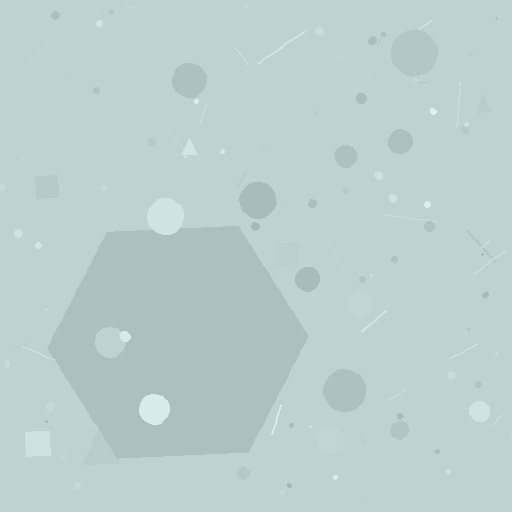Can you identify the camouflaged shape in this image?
The camouflaged shape is a hexagon.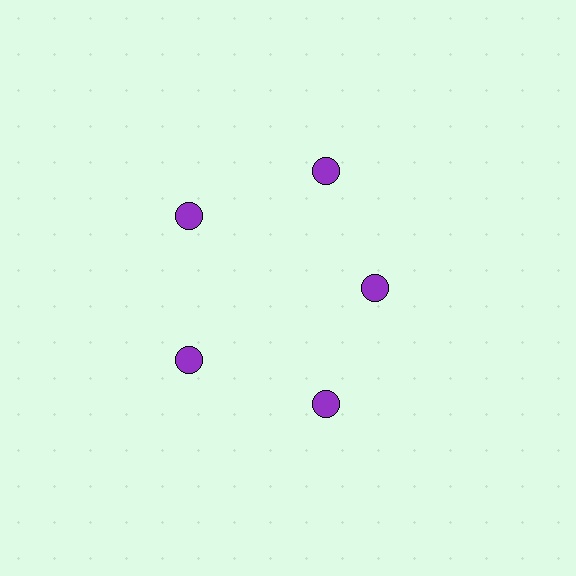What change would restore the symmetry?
The symmetry would be restored by moving it outward, back onto the ring so that all 5 circles sit at equal angles and equal distance from the center.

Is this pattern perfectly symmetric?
No. The 5 purple circles are arranged in a ring, but one element near the 3 o'clock position is pulled inward toward the center, breaking the 5-fold rotational symmetry.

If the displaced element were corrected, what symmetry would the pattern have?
It would have 5-fold rotational symmetry — the pattern would map onto itself every 72 degrees.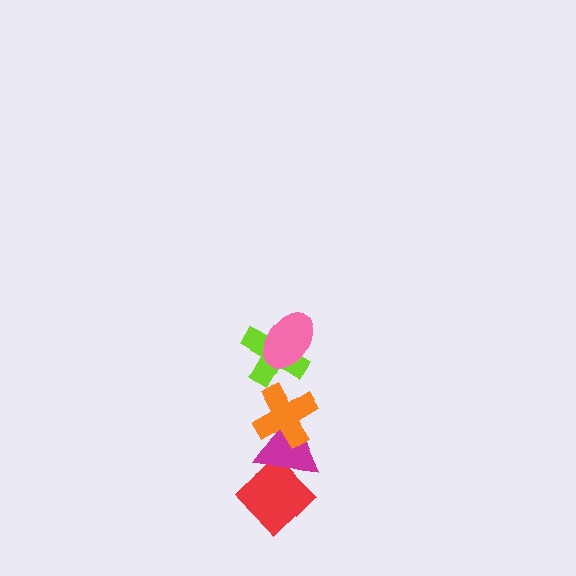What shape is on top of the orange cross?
The lime cross is on top of the orange cross.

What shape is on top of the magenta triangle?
The orange cross is on top of the magenta triangle.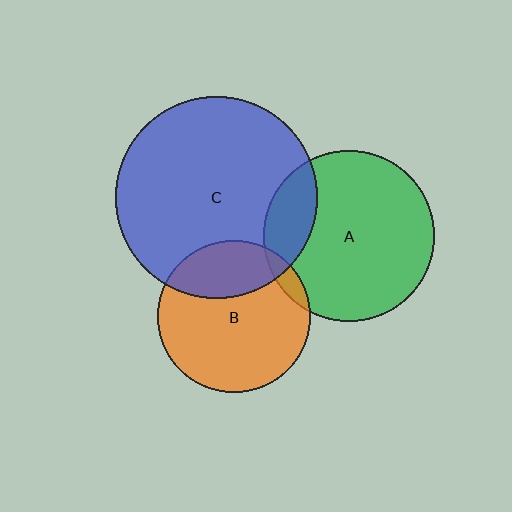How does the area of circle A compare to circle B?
Approximately 1.3 times.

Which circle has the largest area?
Circle C (blue).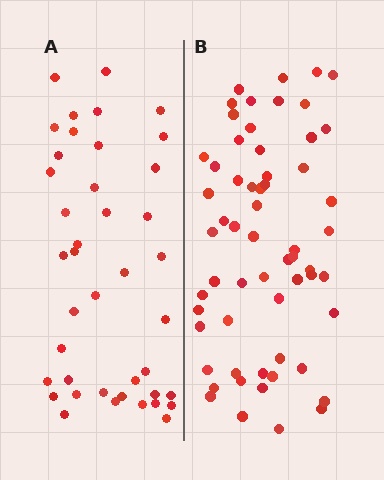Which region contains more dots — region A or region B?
Region B (the right region) has more dots.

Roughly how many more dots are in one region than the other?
Region B has approximately 20 more dots than region A.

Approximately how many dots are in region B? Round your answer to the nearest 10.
About 60 dots.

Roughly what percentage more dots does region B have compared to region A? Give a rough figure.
About 45% more.